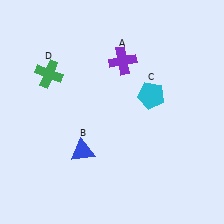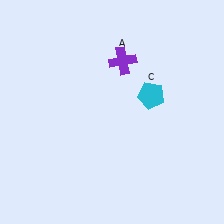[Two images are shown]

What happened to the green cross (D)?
The green cross (D) was removed in Image 2. It was in the top-left area of Image 1.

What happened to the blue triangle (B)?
The blue triangle (B) was removed in Image 2. It was in the bottom-left area of Image 1.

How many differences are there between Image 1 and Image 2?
There are 2 differences between the two images.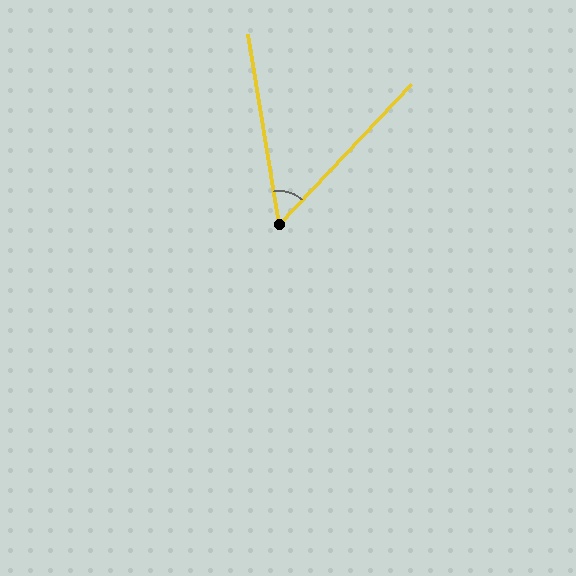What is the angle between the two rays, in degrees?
Approximately 53 degrees.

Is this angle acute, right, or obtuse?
It is acute.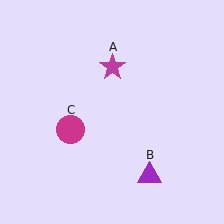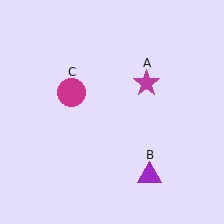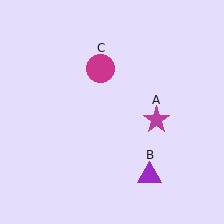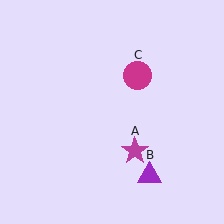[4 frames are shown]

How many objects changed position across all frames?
2 objects changed position: magenta star (object A), magenta circle (object C).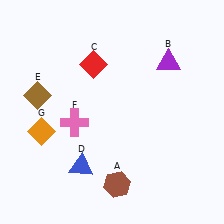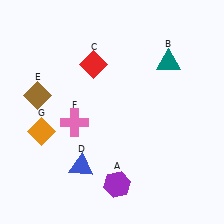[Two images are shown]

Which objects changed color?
A changed from brown to purple. B changed from purple to teal.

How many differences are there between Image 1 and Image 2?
There are 2 differences between the two images.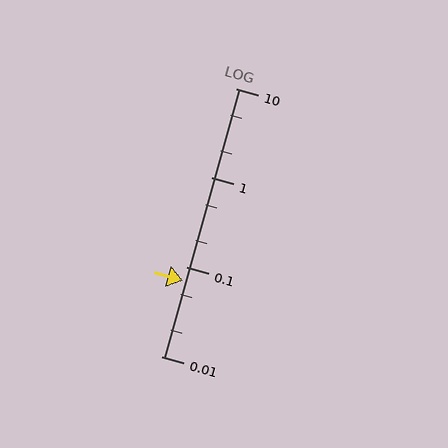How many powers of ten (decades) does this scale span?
The scale spans 3 decades, from 0.01 to 10.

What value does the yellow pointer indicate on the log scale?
The pointer indicates approximately 0.07.